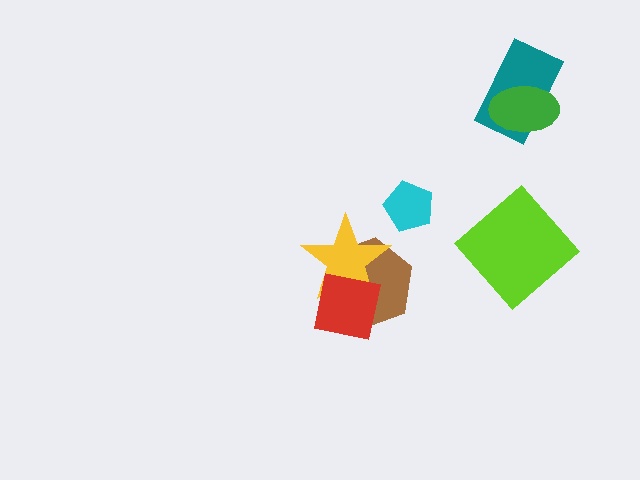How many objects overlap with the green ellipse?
1 object overlaps with the green ellipse.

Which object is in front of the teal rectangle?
The green ellipse is in front of the teal rectangle.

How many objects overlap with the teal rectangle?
1 object overlaps with the teal rectangle.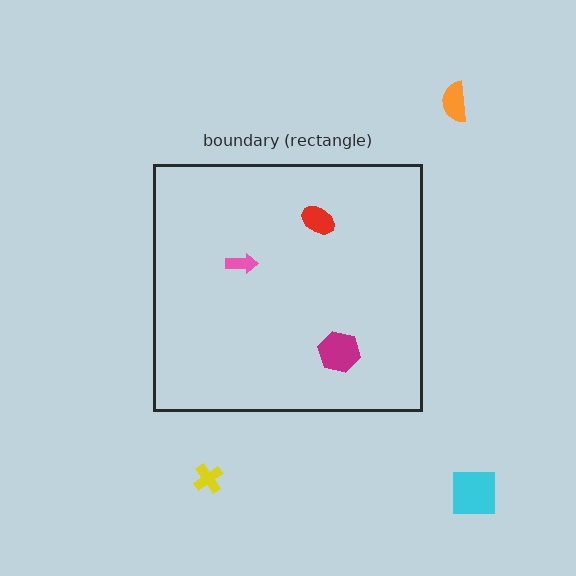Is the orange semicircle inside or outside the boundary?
Outside.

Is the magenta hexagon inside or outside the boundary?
Inside.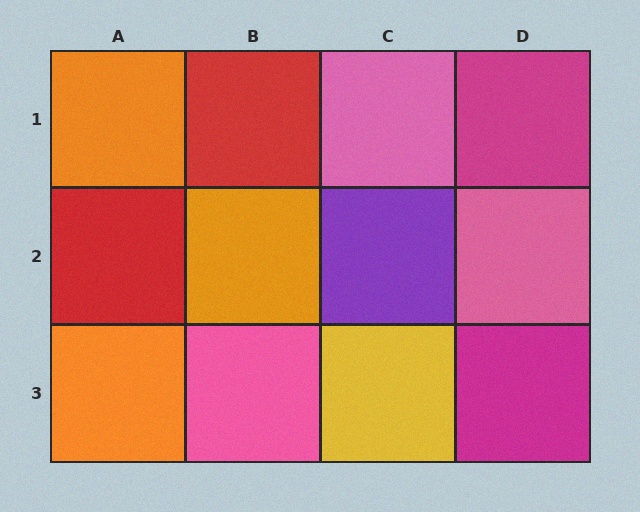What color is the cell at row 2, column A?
Red.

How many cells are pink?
3 cells are pink.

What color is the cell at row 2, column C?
Purple.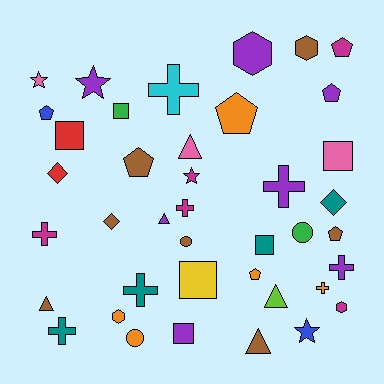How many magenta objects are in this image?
There are 5 magenta objects.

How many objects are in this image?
There are 40 objects.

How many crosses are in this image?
There are 8 crosses.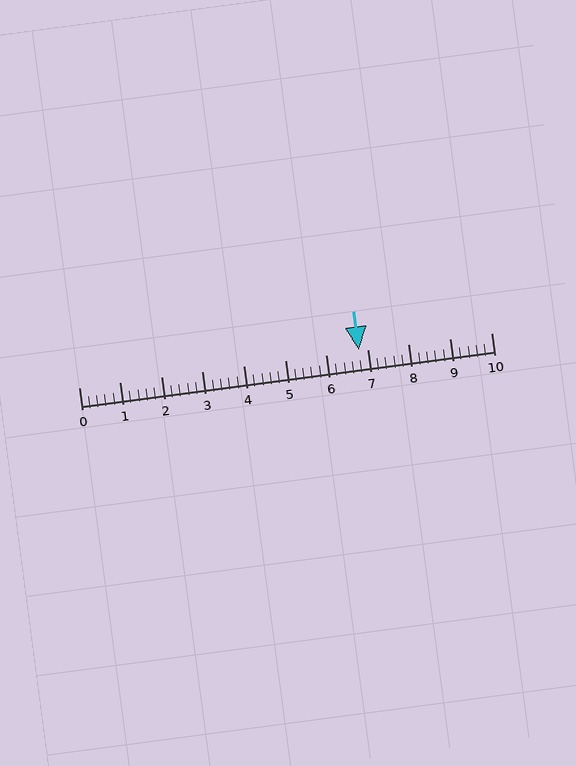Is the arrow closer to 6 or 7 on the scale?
The arrow is closer to 7.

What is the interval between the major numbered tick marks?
The major tick marks are spaced 1 units apart.